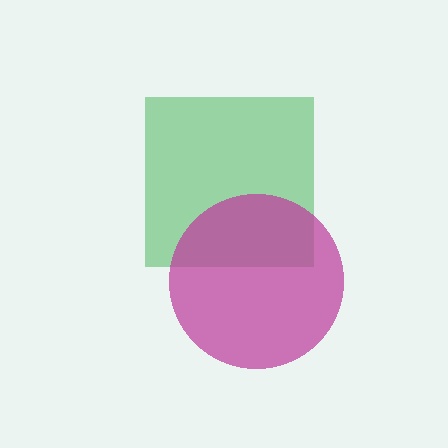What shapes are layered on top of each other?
The layered shapes are: a green square, a magenta circle.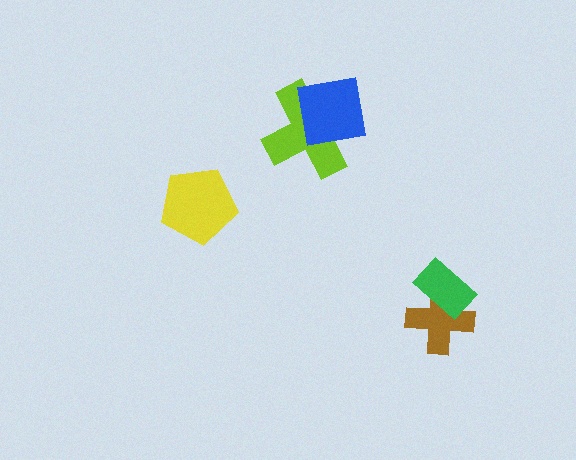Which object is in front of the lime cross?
The blue square is in front of the lime cross.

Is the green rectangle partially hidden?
No, no other shape covers it.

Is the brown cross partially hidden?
Yes, it is partially covered by another shape.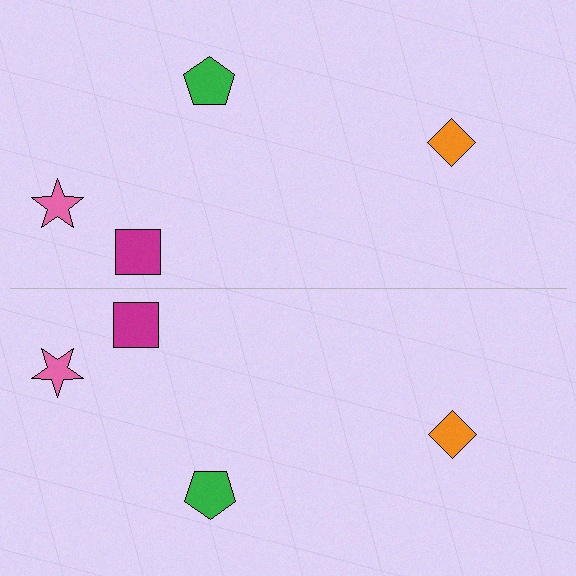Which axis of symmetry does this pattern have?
The pattern has a horizontal axis of symmetry running through the center of the image.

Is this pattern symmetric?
Yes, this pattern has bilateral (reflection) symmetry.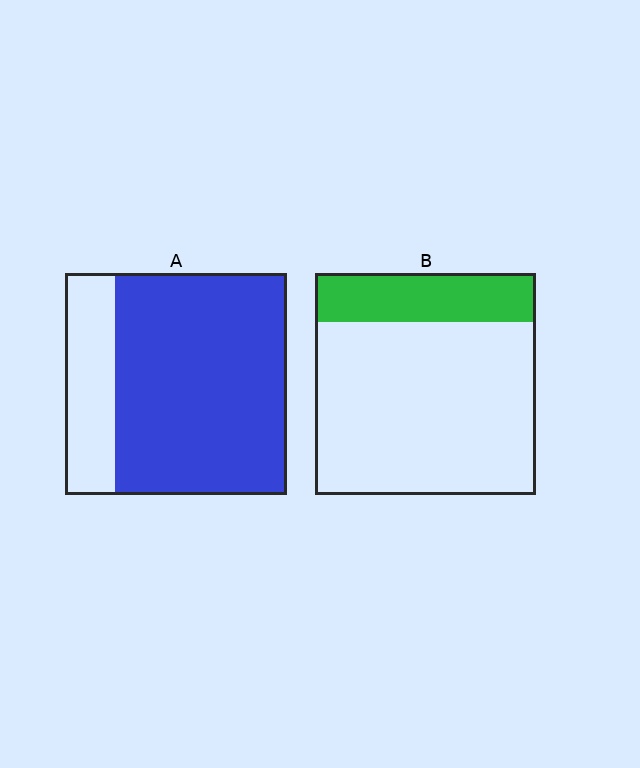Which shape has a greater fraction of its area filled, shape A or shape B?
Shape A.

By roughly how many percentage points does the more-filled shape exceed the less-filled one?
By roughly 55 percentage points (A over B).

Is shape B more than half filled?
No.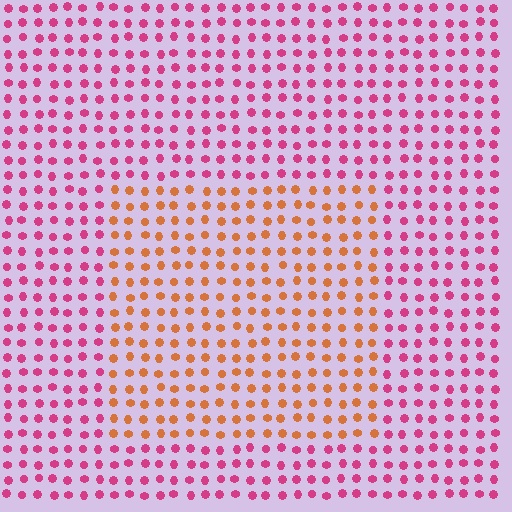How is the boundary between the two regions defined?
The boundary is defined purely by a slight shift in hue (about 51 degrees). Spacing, size, and orientation are identical on both sides.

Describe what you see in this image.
The image is filled with small magenta elements in a uniform arrangement. A rectangle-shaped region is visible where the elements are tinted to a slightly different hue, forming a subtle color boundary.